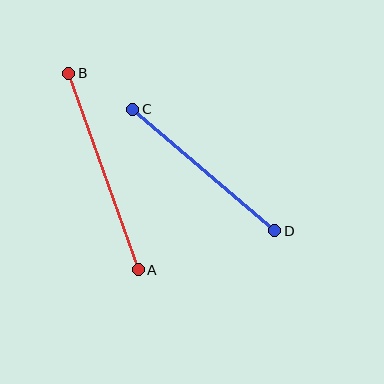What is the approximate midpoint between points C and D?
The midpoint is at approximately (204, 170) pixels.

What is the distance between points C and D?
The distance is approximately 187 pixels.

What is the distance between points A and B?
The distance is approximately 208 pixels.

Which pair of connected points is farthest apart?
Points A and B are farthest apart.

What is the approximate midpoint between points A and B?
The midpoint is at approximately (103, 172) pixels.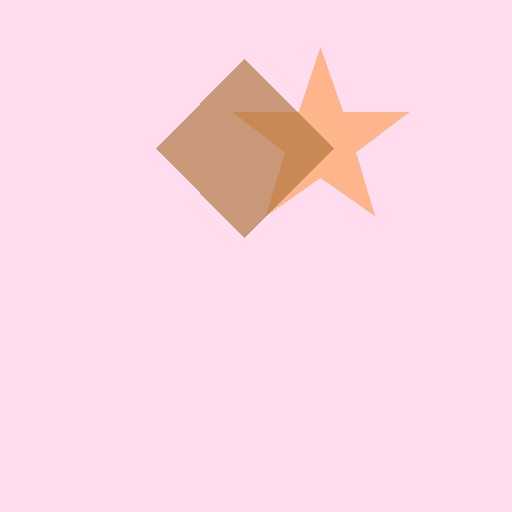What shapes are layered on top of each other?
The layered shapes are: an orange star, a brown diamond.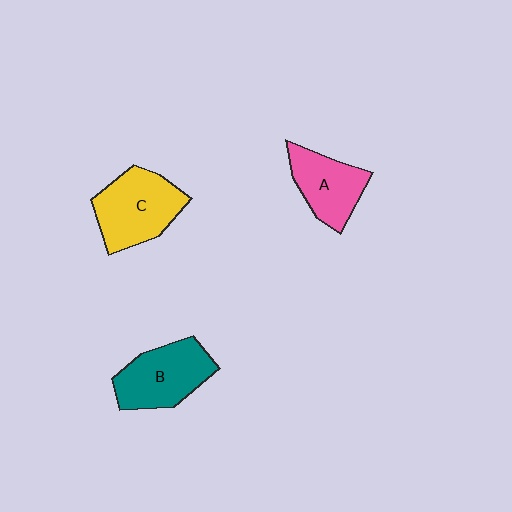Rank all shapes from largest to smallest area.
From largest to smallest: C (yellow), B (teal), A (pink).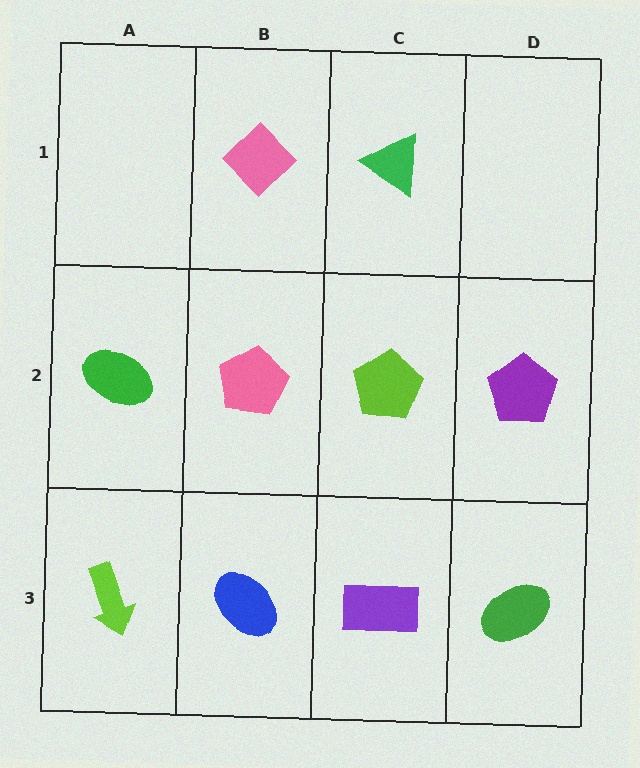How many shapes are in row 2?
4 shapes.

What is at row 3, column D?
A green ellipse.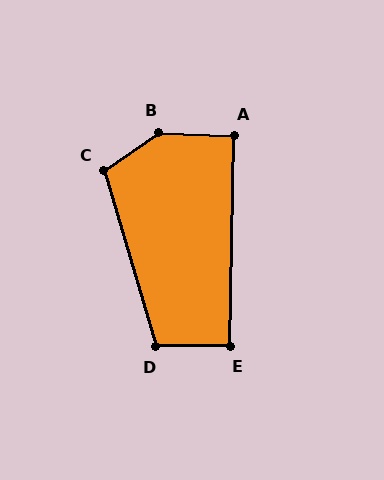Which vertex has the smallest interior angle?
A, at approximately 91 degrees.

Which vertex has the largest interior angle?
B, at approximately 143 degrees.